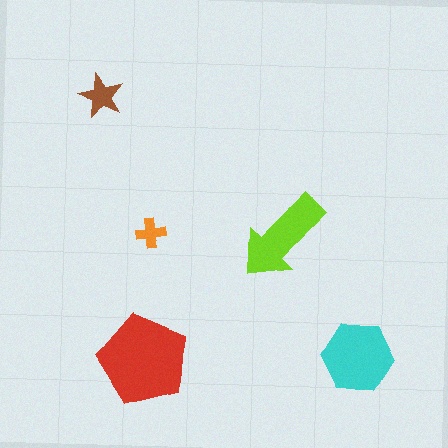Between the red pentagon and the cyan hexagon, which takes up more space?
The red pentagon.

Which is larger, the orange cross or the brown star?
The brown star.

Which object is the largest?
The red pentagon.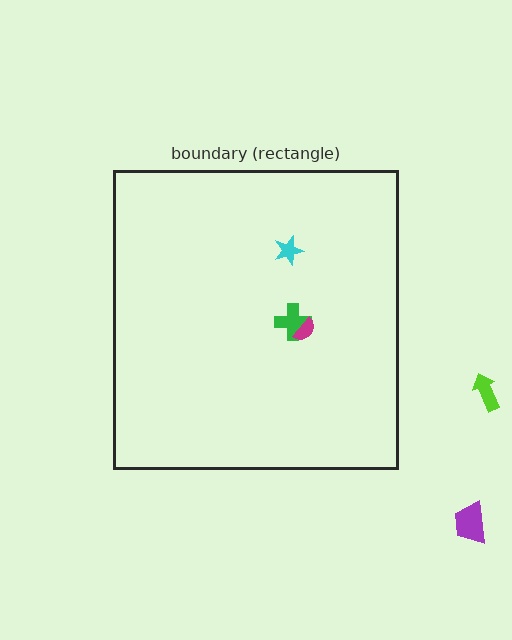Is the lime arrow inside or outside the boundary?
Outside.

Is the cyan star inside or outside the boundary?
Inside.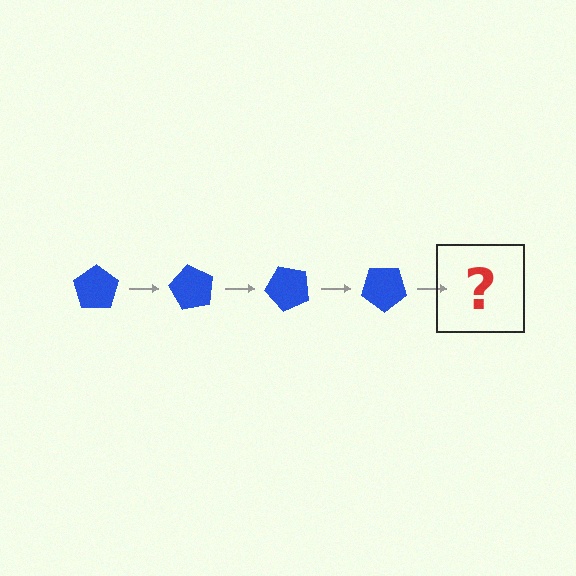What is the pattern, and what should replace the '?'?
The pattern is that the pentagon rotates 60 degrees each step. The '?' should be a blue pentagon rotated 240 degrees.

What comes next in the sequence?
The next element should be a blue pentagon rotated 240 degrees.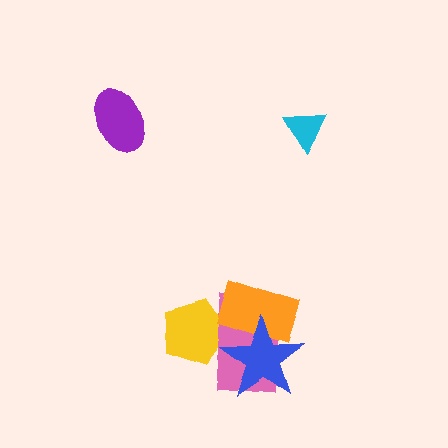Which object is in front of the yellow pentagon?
The pink rectangle is in front of the yellow pentagon.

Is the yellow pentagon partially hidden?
Yes, it is partially covered by another shape.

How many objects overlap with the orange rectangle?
2 objects overlap with the orange rectangle.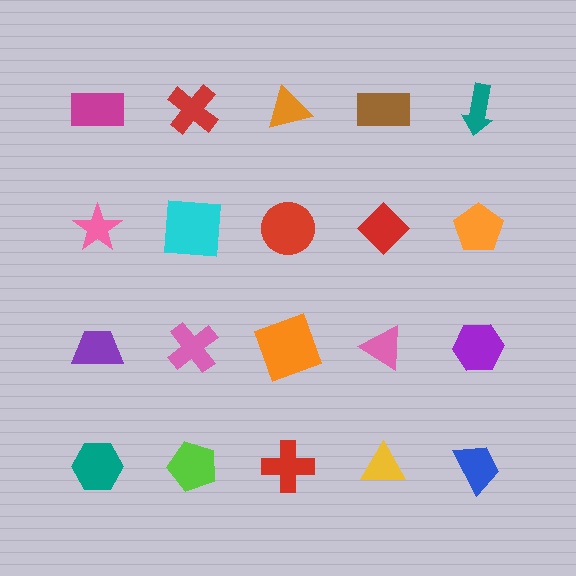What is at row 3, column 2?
A pink cross.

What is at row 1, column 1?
A magenta rectangle.